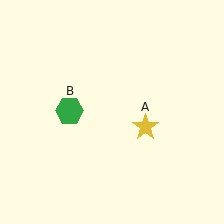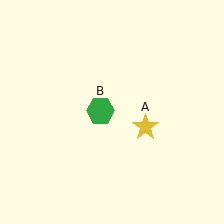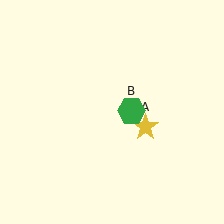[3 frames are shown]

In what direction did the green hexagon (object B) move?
The green hexagon (object B) moved right.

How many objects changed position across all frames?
1 object changed position: green hexagon (object B).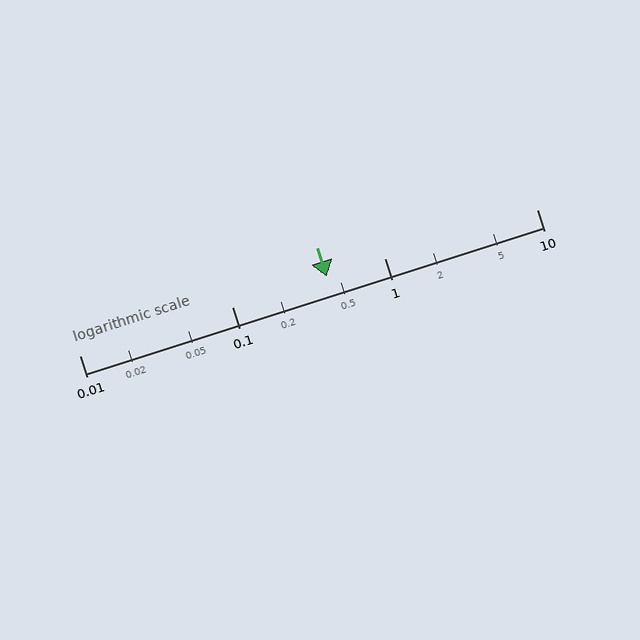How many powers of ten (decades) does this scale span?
The scale spans 3 decades, from 0.01 to 10.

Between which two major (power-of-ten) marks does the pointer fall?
The pointer is between 0.1 and 1.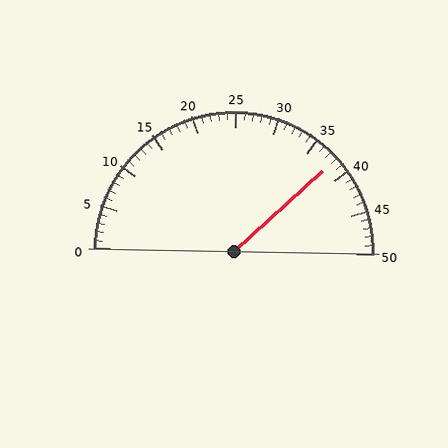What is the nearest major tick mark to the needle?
The nearest major tick mark is 40.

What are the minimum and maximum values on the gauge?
The gauge ranges from 0 to 50.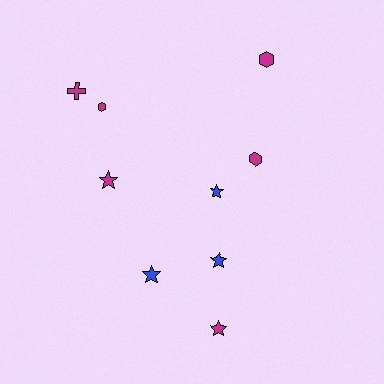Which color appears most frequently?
Magenta, with 6 objects.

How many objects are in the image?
There are 9 objects.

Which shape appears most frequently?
Star, with 5 objects.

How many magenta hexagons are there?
There are 3 magenta hexagons.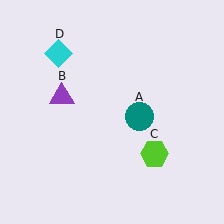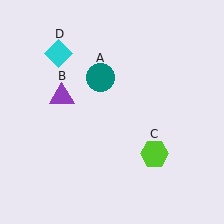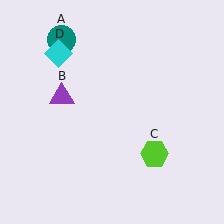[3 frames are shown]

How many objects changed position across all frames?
1 object changed position: teal circle (object A).